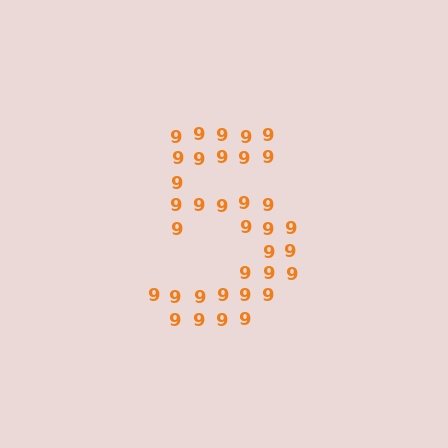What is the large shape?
The large shape is the digit 5.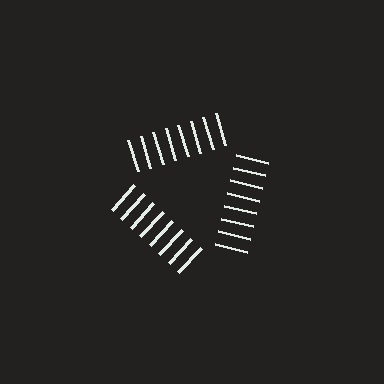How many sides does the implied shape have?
3 sides — the line-ends trace a triangle.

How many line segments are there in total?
24 — 8 along each of the 3 edges.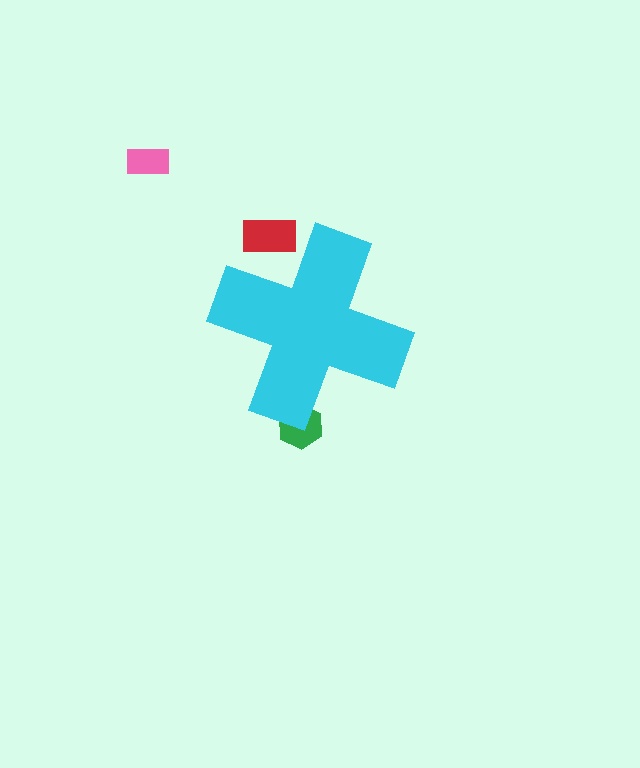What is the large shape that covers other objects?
A cyan cross.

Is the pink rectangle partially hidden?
No, the pink rectangle is fully visible.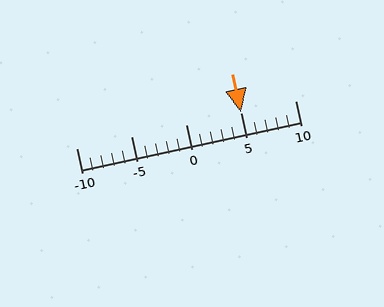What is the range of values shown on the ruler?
The ruler shows values from -10 to 10.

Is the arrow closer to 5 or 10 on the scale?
The arrow is closer to 5.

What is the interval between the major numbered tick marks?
The major tick marks are spaced 5 units apart.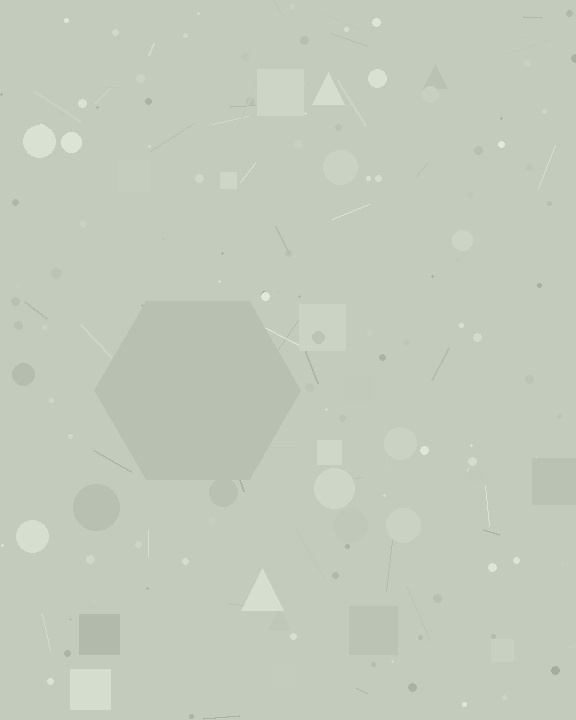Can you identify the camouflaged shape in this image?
The camouflaged shape is a hexagon.